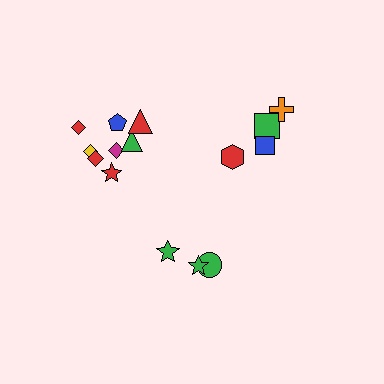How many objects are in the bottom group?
There are 3 objects.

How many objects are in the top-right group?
There are 4 objects.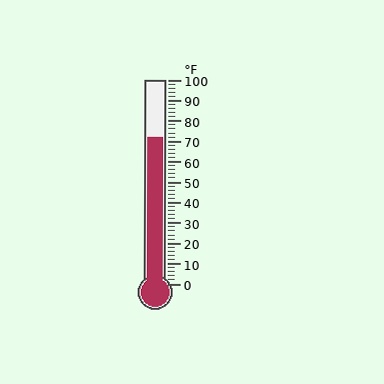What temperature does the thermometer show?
The thermometer shows approximately 72°F.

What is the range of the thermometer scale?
The thermometer scale ranges from 0°F to 100°F.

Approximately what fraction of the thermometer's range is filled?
The thermometer is filled to approximately 70% of its range.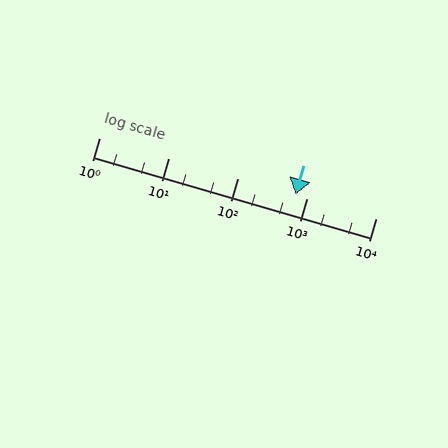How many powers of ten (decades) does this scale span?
The scale spans 4 decades, from 1 to 10000.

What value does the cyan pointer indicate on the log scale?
The pointer indicates approximately 690.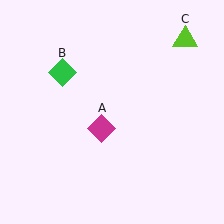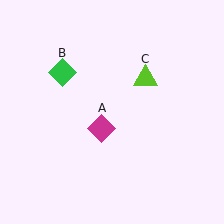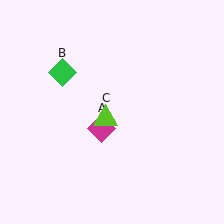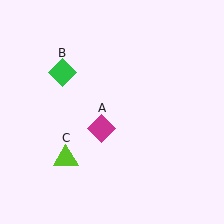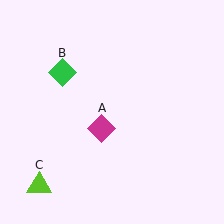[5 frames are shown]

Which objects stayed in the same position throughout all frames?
Magenta diamond (object A) and green diamond (object B) remained stationary.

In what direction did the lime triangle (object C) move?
The lime triangle (object C) moved down and to the left.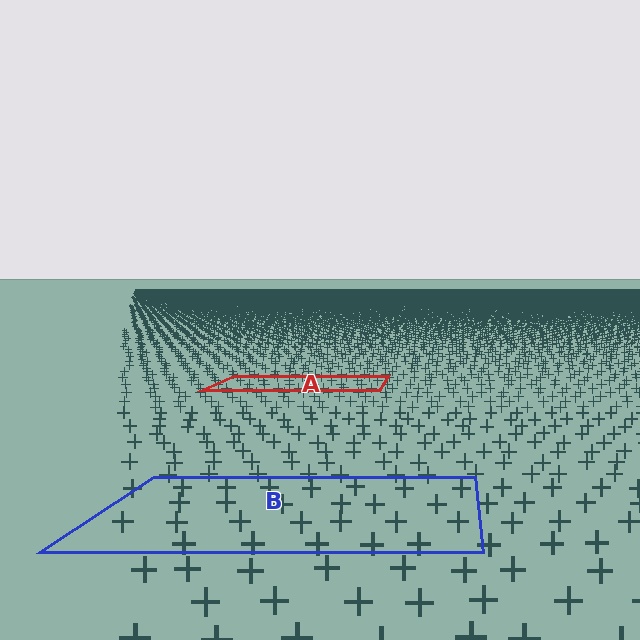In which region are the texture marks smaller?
The texture marks are smaller in region A, because it is farther away.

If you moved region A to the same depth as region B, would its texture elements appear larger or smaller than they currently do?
They would appear larger. At a closer depth, the same texture elements are projected at a bigger on-screen size.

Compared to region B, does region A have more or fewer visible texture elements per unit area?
Region A has more texture elements per unit area — they are packed more densely because it is farther away.